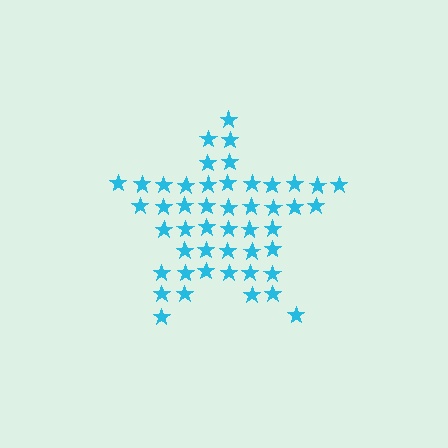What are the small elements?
The small elements are stars.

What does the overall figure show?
The overall figure shows a star.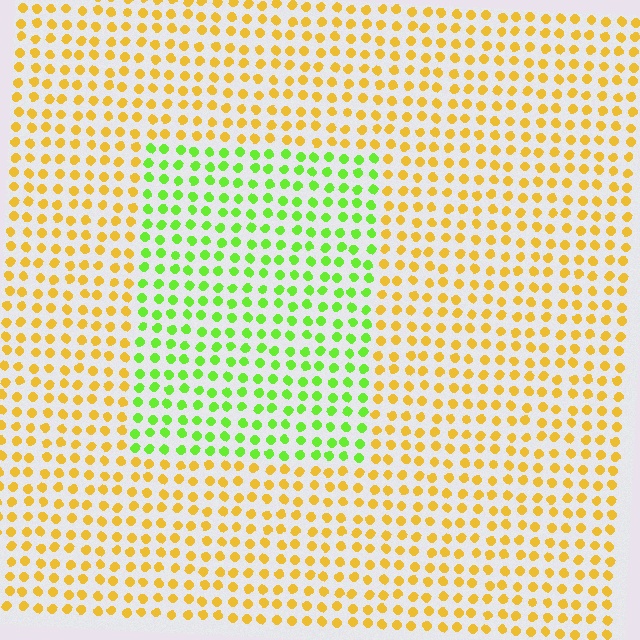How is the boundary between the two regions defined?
The boundary is defined purely by a slight shift in hue (about 58 degrees). Spacing, size, and orientation are identical on both sides.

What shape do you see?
I see a rectangle.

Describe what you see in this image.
The image is filled with small yellow elements in a uniform arrangement. A rectangle-shaped region is visible where the elements are tinted to a slightly different hue, forming a subtle color boundary.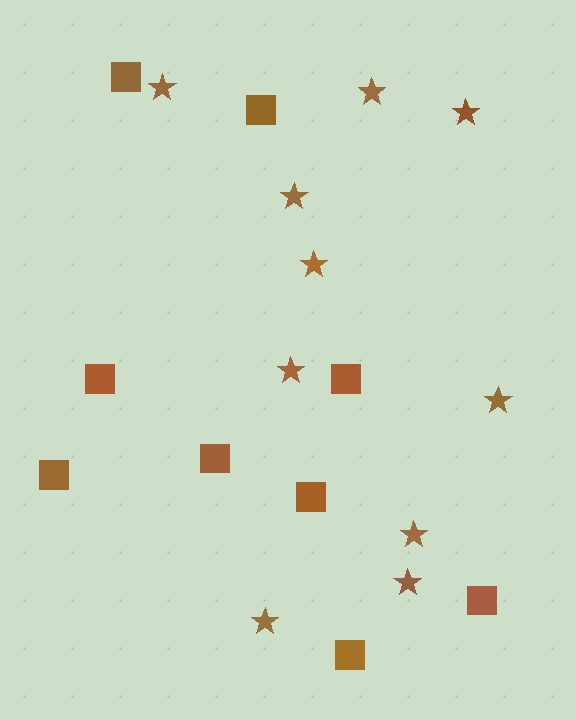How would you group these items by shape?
There are 2 groups: one group of stars (10) and one group of squares (9).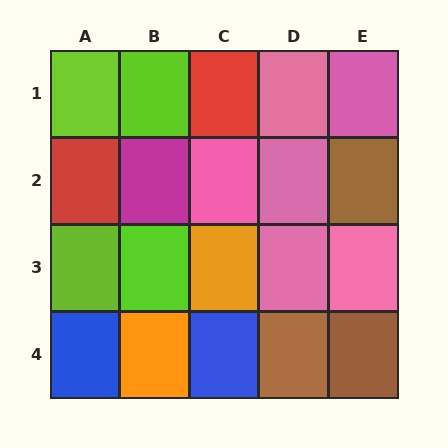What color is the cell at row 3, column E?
Pink.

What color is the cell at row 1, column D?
Pink.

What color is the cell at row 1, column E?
Pink.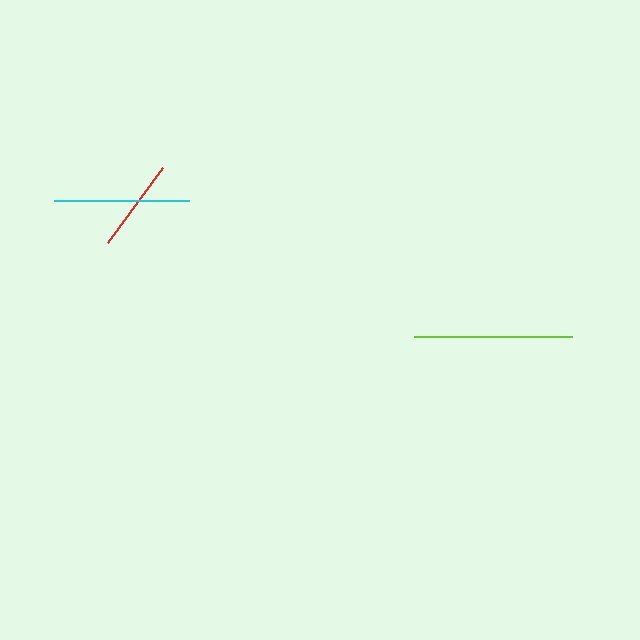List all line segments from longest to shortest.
From longest to shortest: lime, cyan, red.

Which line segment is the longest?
The lime line is the longest at approximately 158 pixels.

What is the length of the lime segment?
The lime segment is approximately 158 pixels long.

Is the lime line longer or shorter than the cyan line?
The lime line is longer than the cyan line.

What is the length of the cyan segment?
The cyan segment is approximately 134 pixels long.